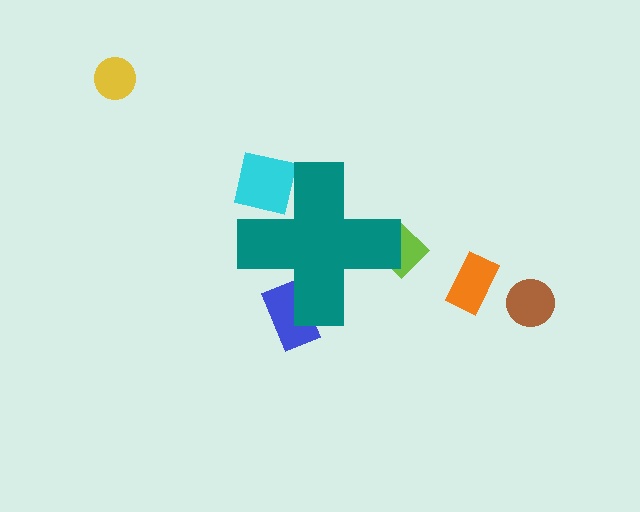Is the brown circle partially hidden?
No, the brown circle is fully visible.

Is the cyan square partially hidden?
Yes, the cyan square is partially hidden behind the teal cross.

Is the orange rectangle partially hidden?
No, the orange rectangle is fully visible.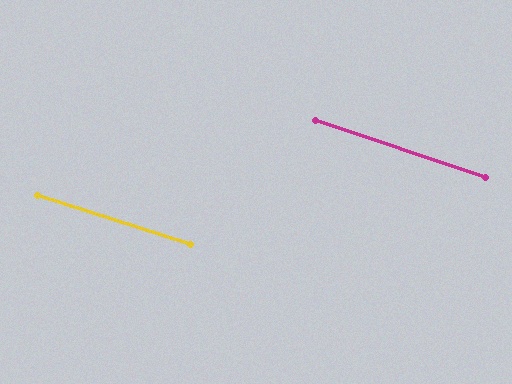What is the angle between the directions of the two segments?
Approximately 1 degree.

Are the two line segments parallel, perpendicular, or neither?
Parallel — their directions differ by only 0.7°.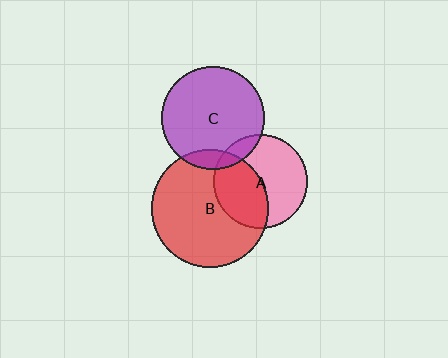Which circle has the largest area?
Circle B (red).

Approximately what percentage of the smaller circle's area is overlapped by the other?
Approximately 10%.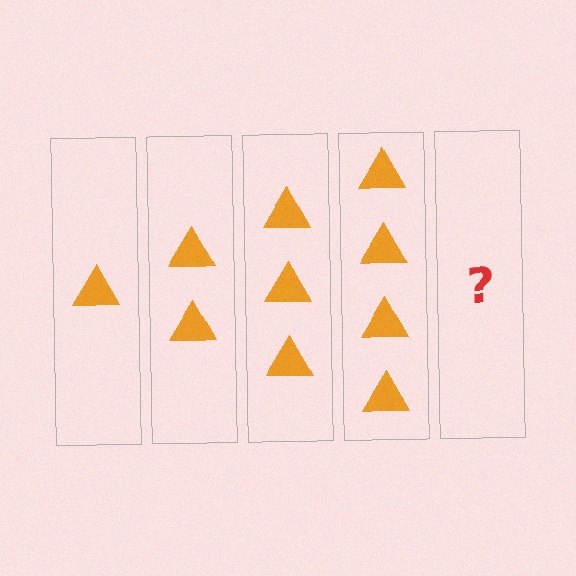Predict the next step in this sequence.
The next step is 5 triangles.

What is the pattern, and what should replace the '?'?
The pattern is that each step adds one more triangle. The '?' should be 5 triangles.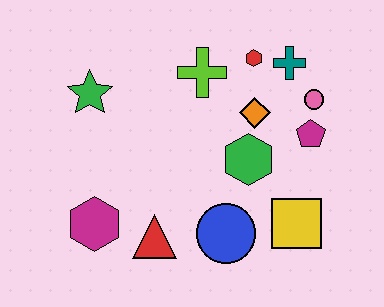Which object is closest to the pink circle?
The magenta pentagon is closest to the pink circle.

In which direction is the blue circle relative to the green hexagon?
The blue circle is below the green hexagon.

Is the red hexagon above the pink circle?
Yes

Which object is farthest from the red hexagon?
The magenta hexagon is farthest from the red hexagon.